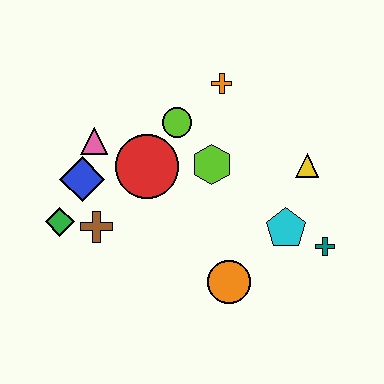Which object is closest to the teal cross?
The cyan pentagon is closest to the teal cross.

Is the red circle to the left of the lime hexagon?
Yes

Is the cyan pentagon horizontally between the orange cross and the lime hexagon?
No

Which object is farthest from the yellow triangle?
The green diamond is farthest from the yellow triangle.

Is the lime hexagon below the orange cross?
Yes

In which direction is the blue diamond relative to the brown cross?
The blue diamond is above the brown cross.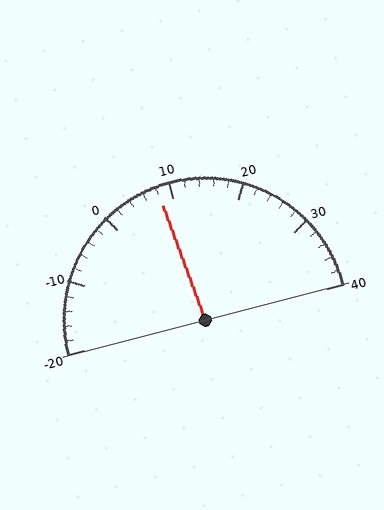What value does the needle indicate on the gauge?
The needle indicates approximately 8.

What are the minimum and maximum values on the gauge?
The gauge ranges from -20 to 40.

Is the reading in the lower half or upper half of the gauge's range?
The reading is in the lower half of the range (-20 to 40).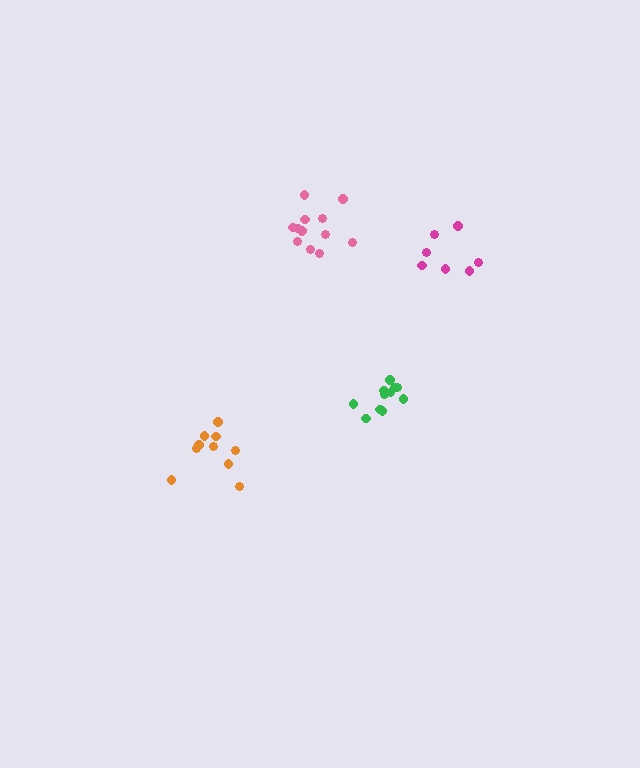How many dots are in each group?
Group 1: 12 dots, Group 2: 7 dots, Group 3: 10 dots, Group 4: 11 dots (40 total).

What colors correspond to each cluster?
The clusters are colored: pink, magenta, orange, green.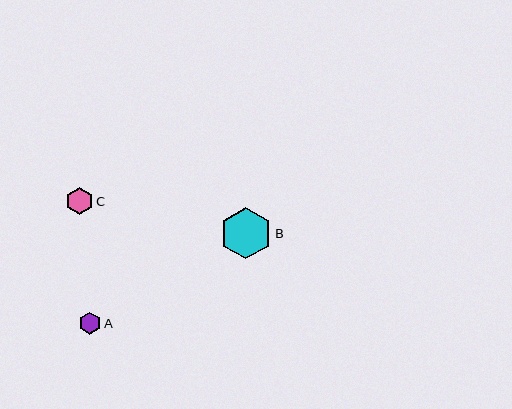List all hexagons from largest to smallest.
From largest to smallest: B, C, A.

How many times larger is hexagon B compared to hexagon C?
Hexagon B is approximately 1.9 times the size of hexagon C.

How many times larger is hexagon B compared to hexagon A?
Hexagon B is approximately 2.3 times the size of hexagon A.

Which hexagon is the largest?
Hexagon B is the largest with a size of approximately 51 pixels.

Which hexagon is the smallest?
Hexagon A is the smallest with a size of approximately 22 pixels.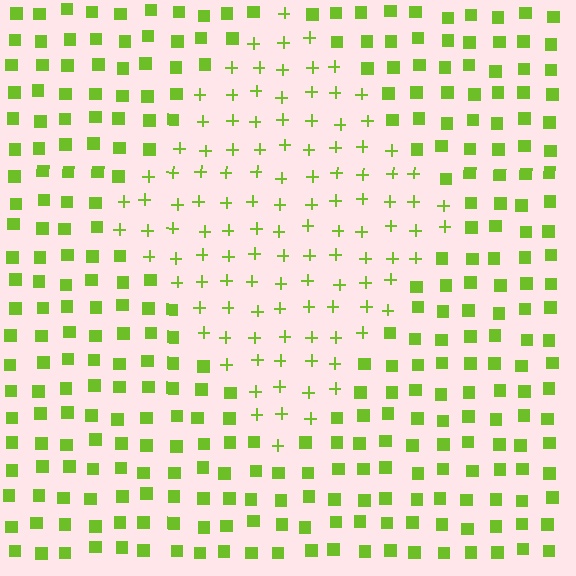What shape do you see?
I see a diamond.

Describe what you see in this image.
The image is filled with small lime elements arranged in a uniform grid. A diamond-shaped region contains plus signs, while the surrounding area contains squares. The boundary is defined purely by the change in element shape.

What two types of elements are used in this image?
The image uses plus signs inside the diamond region and squares outside it.